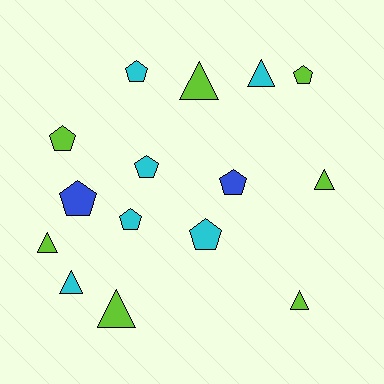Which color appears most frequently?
Lime, with 7 objects.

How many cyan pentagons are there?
There are 4 cyan pentagons.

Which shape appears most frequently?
Pentagon, with 8 objects.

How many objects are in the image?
There are 15 objects.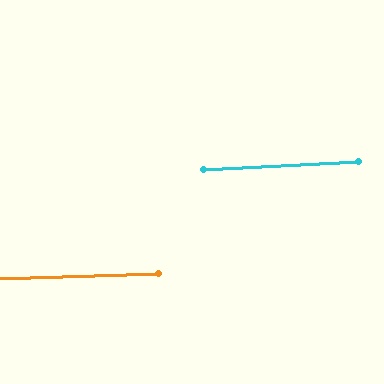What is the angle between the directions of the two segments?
Approximately 1 degree.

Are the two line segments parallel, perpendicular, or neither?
Parallel — their directions differ by only 1.4°.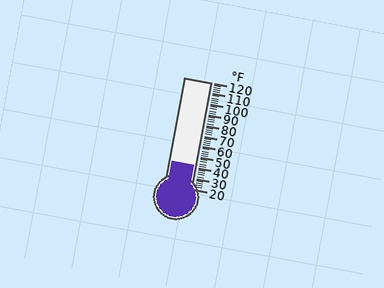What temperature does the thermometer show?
The thermometer shows approximately 42°F.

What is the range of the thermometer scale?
The thermometer scale ranges from 20°F to 120°F.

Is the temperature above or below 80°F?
The temperature is below 80°F.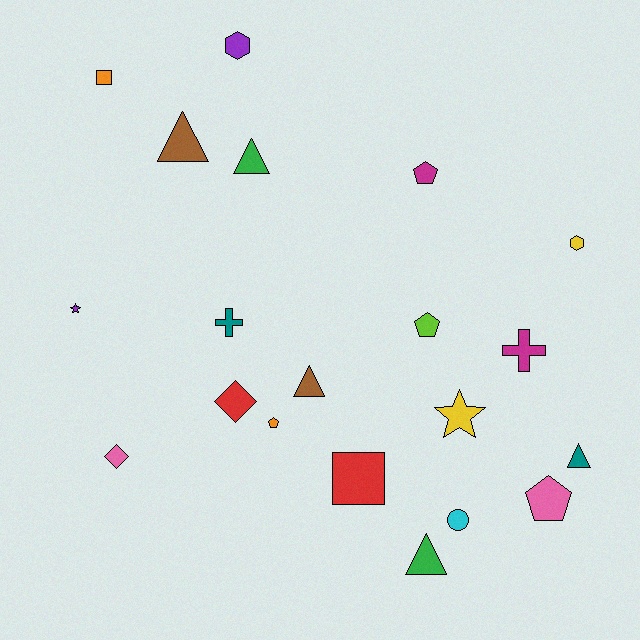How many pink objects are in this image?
There are 2 pink objects.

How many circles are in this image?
There is 1 circle.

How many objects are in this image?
There are 20 objects.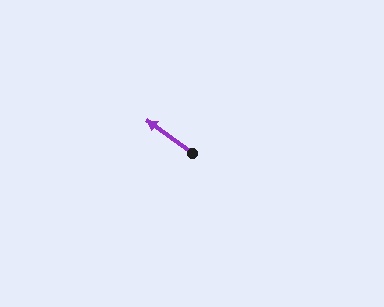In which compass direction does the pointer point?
Northwest.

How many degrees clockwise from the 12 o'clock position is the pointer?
Approximately 306 degrees.